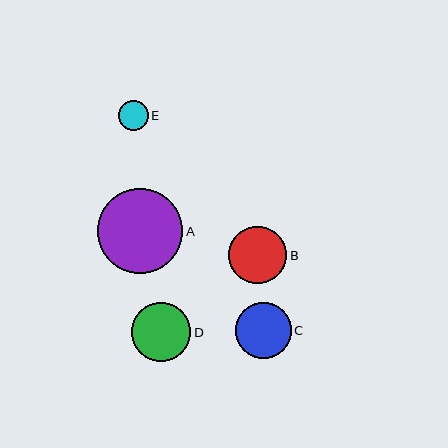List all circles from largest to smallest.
From largest to smallest: A, D, B, C, E.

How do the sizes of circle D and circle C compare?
Circle D and circle C are approximately the same size.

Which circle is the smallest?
Circle E is the smallest with a size of approximately 29 pixels.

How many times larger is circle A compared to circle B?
Circle A is approximately 1.5 times the size of circle B.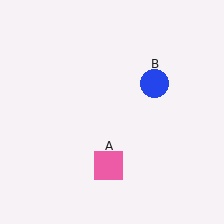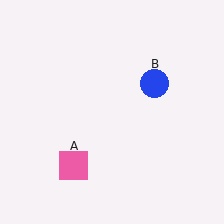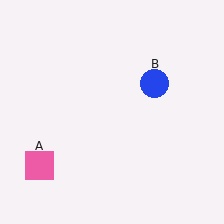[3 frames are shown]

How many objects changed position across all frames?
1 object changed position: pink square (object A).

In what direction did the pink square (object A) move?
The pink square (object A) moved left.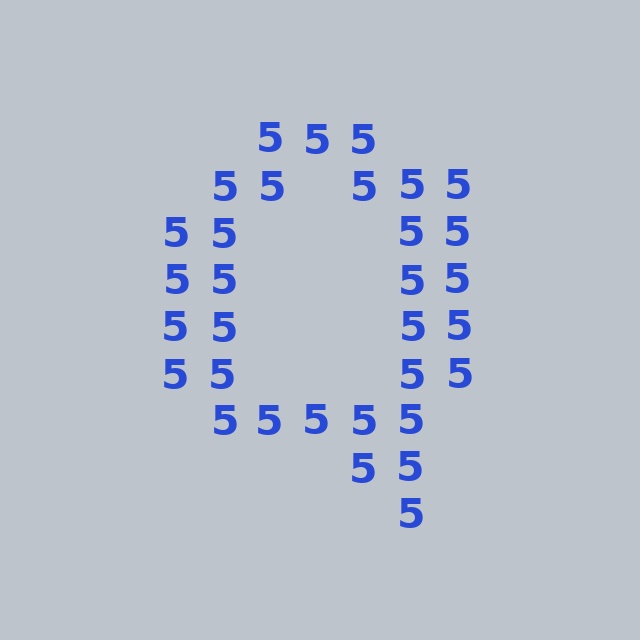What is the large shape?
The large shape is the letter Q.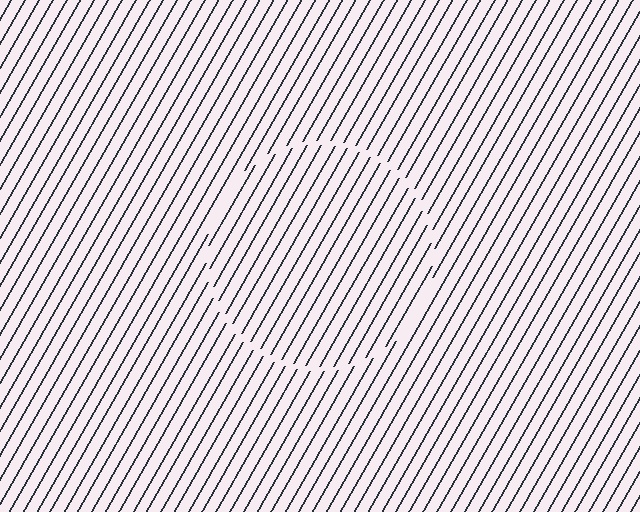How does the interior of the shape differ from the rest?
The interior of the shape contains the same grating, shifted by half a period — the contour is defined by the phase discontinuity where line-ends from the inner and outer gratings abut.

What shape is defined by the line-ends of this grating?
An illusory circle. The interior of the shape contains the same grating, shifted by half a period — the contour is defined by the phase discontinuity where line-ends from the inner and outer gratings abut.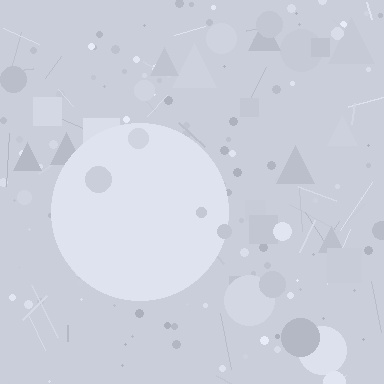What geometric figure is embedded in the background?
A circle is embedded in the background.